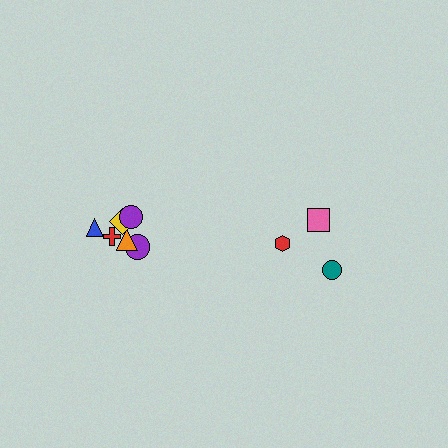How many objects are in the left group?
There are 6 objects.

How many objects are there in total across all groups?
There are 9 objects.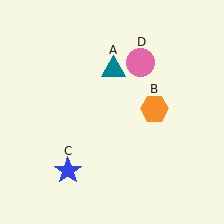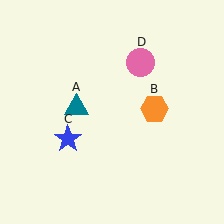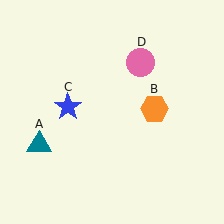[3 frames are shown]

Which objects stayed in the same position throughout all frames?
Orange hexagon (object B) and pink circle (object D) remained stationary.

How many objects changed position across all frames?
2 objects changed position: teal triangle (object A), blue star (object C).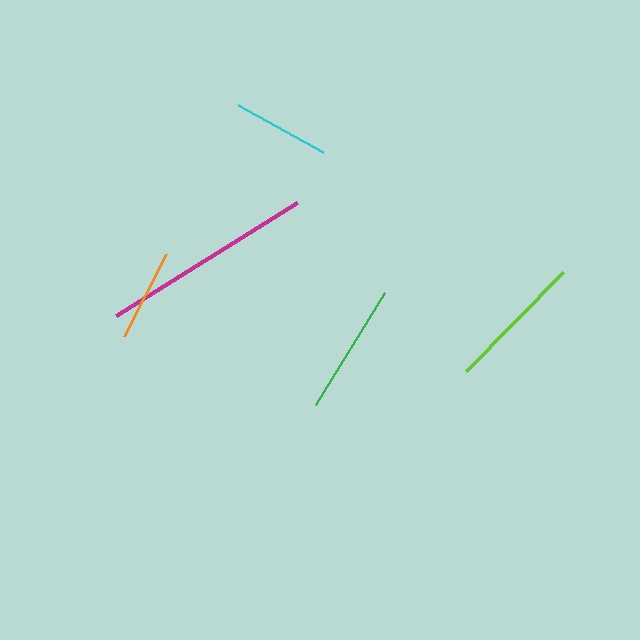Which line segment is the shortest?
The orange line is the shortest at approximately 92 pixels.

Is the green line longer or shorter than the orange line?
The green line is longer than the orange line.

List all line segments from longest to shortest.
From longest to shortest: magenta, lime, green, cyan, orange.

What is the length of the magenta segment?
The magenta segment is approximately 213 pixels long.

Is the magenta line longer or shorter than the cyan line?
The magenta line is longer than the cyan line.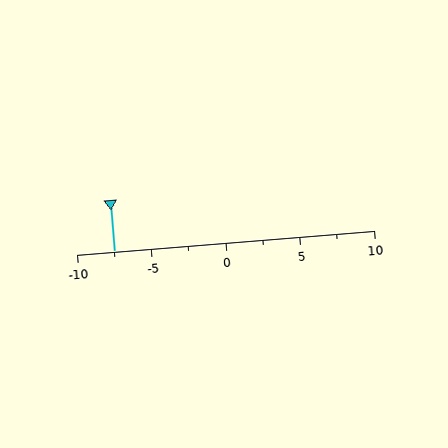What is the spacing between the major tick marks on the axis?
The major ticks are spaced 5 apart.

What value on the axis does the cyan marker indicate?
The marker indicates approximately -7.5.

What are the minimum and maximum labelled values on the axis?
The axis runs from -10 to 10.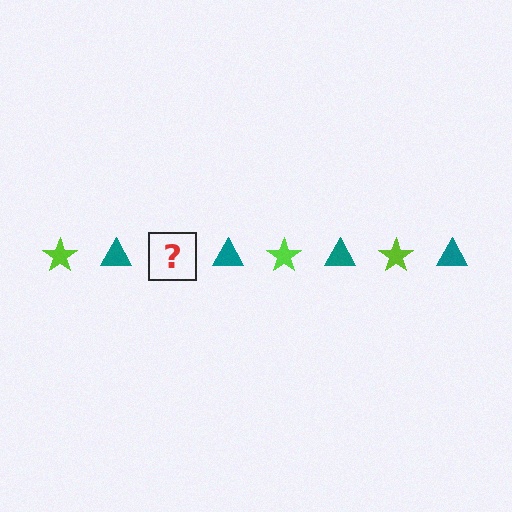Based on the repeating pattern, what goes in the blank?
The blank should be a lime star.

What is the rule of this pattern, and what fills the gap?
The rule is that the pattern alternates between lime star and teal triangle. The gap should be filled with a lime star.